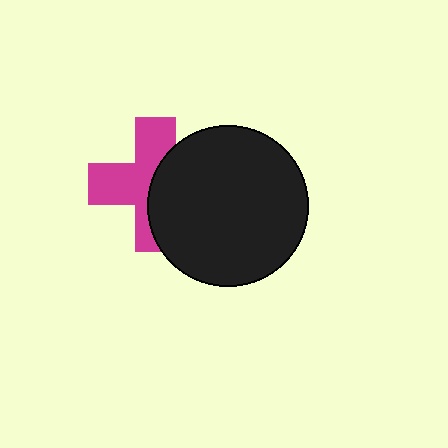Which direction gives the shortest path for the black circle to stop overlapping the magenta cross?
Moving right gives the shortest separation.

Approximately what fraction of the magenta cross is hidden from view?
Roughly 46% of the magenta cross is hidden behind the black circle.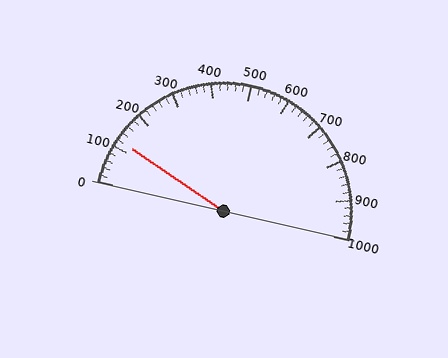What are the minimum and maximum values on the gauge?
The gauge ranges from 0 to 1000.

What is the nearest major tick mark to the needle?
The nearest major tick mark is 100.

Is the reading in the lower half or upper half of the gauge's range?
The reading is in the lower half of the range (0 to 1000).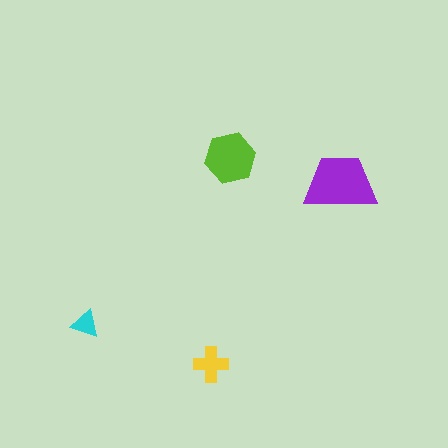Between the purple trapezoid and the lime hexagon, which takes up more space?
The purple trapezoid.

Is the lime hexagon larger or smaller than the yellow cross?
Larger.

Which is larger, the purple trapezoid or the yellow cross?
The purple trapezoid.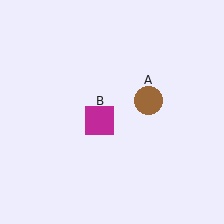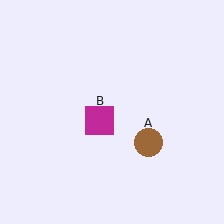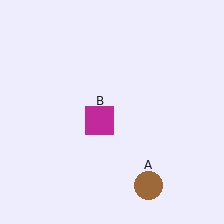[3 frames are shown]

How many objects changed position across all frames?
1 object changed position: brown circle (object A).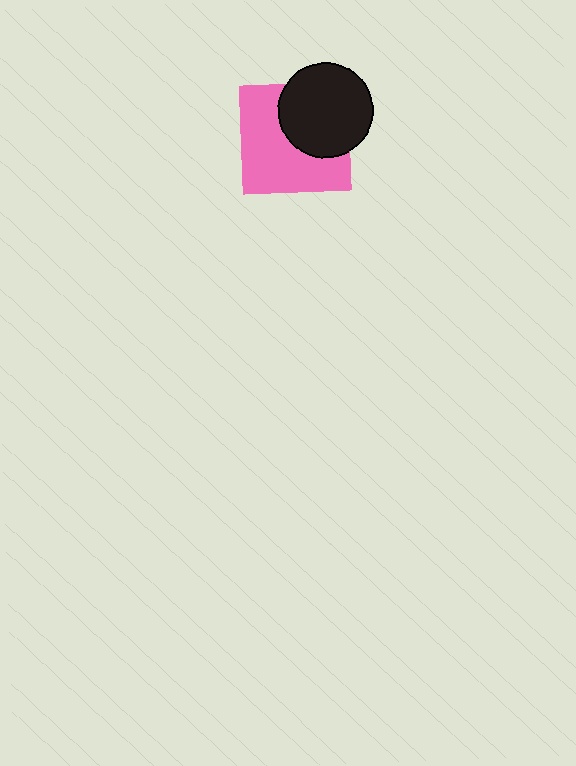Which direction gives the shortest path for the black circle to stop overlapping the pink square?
Moving toward the upper-right gives the shortest separation.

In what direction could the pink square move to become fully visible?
The pink square could move toward the lower-left. That would shift it out from behind the black circle entirely.